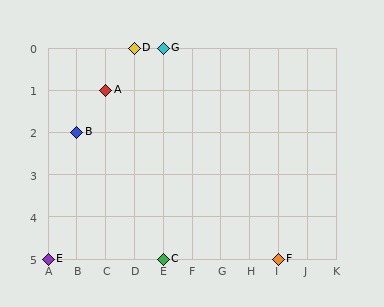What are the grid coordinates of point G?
Point G is at grid coordinates (E, 0).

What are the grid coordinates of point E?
Point E is at grid coordinates (A, 5).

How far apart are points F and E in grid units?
Points F and E are 8 columns apart.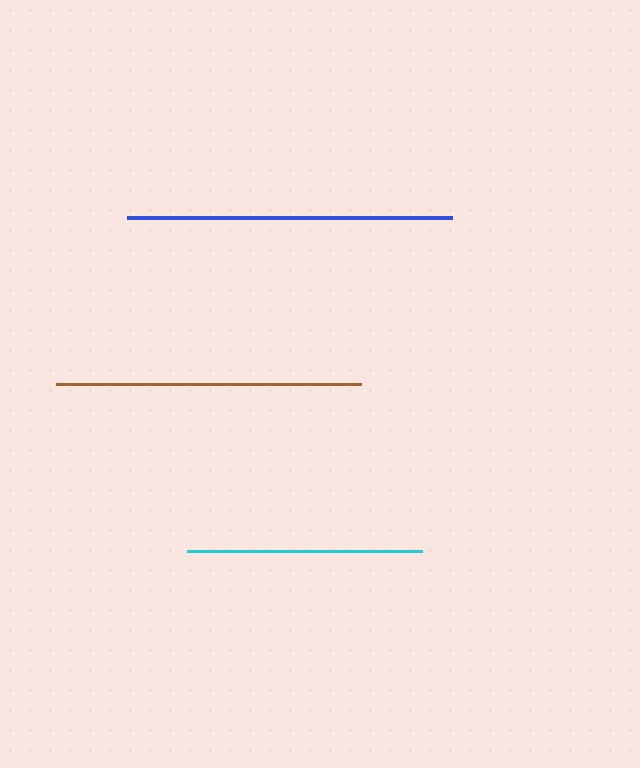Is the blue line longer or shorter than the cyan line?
The blue line is longer than the cyan line.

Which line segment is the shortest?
The cyan line is the shortest at approximately 235 pixels.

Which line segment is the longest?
The blue line is the longest at approximately 326 pixels.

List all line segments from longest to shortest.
From longest to shortest: blue, brown, cyan.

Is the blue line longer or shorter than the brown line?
The blue line is longer than the brown line.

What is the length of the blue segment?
The blue segment is approximately 326 pixels long.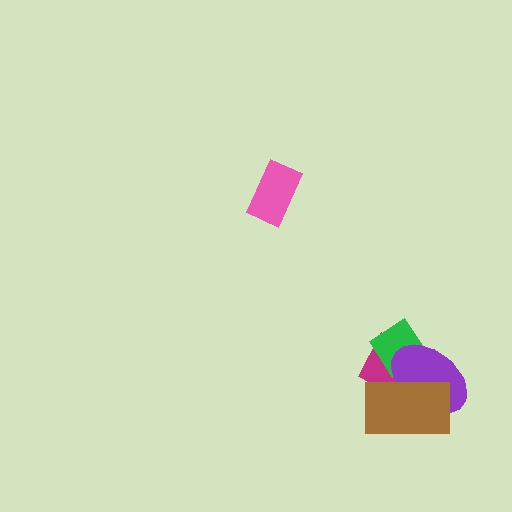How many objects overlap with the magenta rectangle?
3 objects overlap with the magenta rectangle.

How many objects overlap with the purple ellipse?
3 objects overlap with the purple ellipse.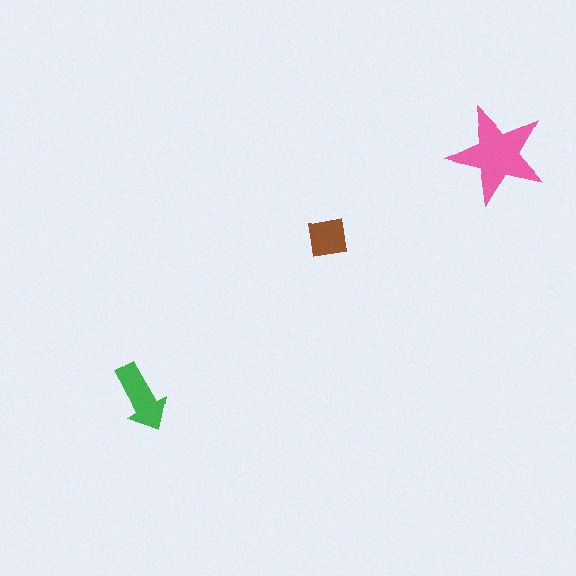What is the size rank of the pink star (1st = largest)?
1st.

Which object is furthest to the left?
The green arrow is leftmost.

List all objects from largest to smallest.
The pink star, the green arrow, the brown square.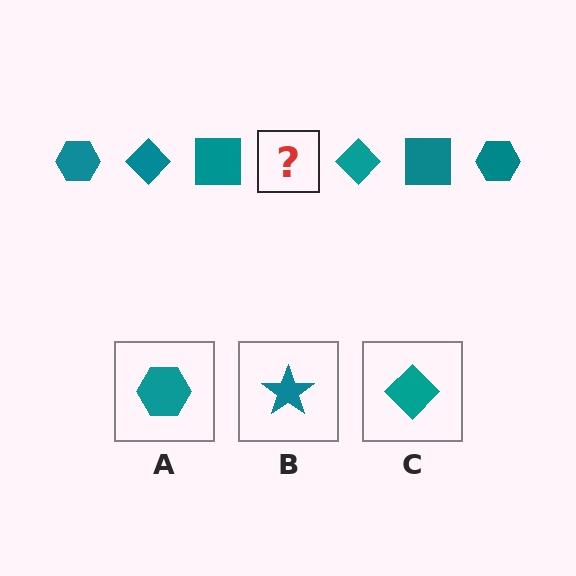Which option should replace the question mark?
Option A.